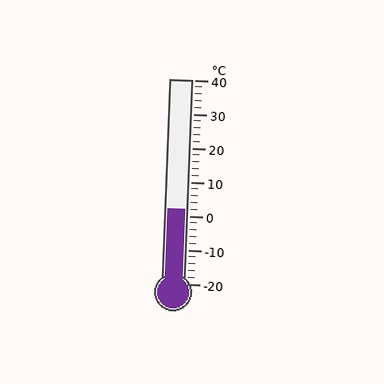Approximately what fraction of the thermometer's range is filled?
The thermometer is filled to approximately 35% of its range.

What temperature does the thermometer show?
The thermometer shows approximately 2°C.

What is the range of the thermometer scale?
The thermometer scale ranges from -20°C to 40°C.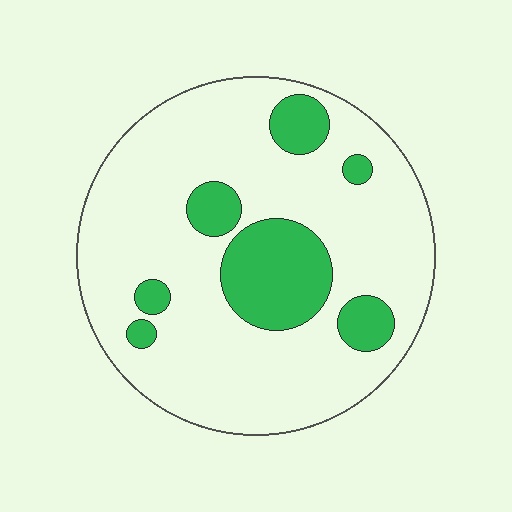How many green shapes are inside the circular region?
7.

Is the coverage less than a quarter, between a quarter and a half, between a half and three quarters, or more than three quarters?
Less than a quarter.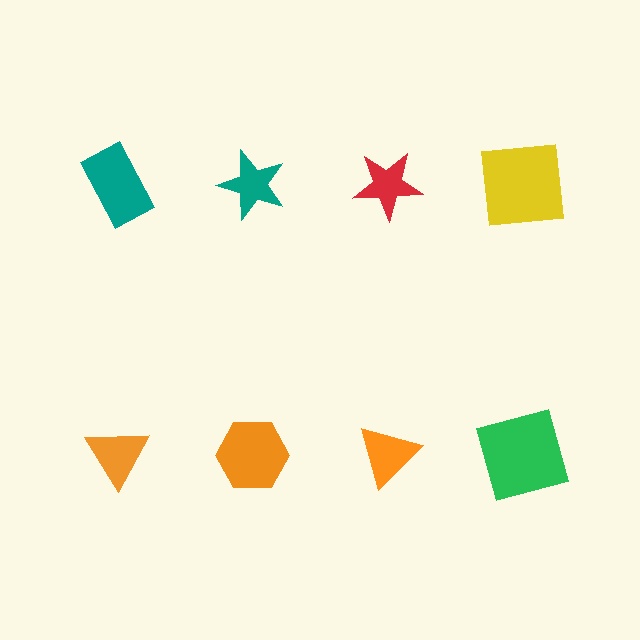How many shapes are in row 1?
4 shapes.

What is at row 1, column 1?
A teal rectangle.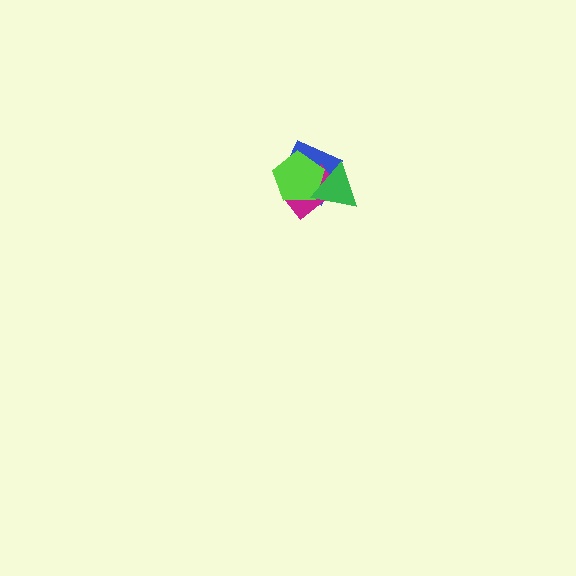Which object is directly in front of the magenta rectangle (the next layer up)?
The lime pentagon is directly in front of the magenta rectangle.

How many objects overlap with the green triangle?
3 objects overlap with the green triangle.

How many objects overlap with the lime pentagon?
3 objects overlap with the lime pentagon.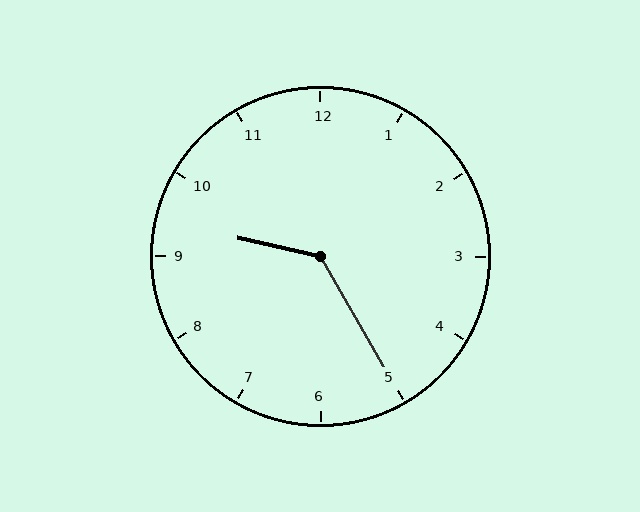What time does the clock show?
9:25.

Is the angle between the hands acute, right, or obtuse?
It is obtuse.